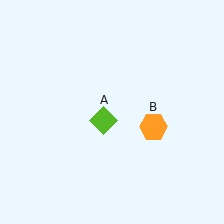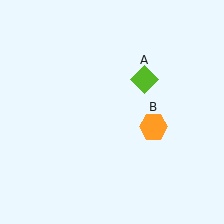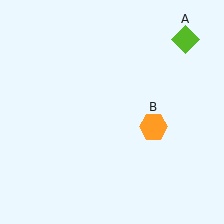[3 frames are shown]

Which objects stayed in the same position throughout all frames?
Orange hexagon (object B) remained stationary.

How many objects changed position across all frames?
1 object changed position: lime diamond (object A).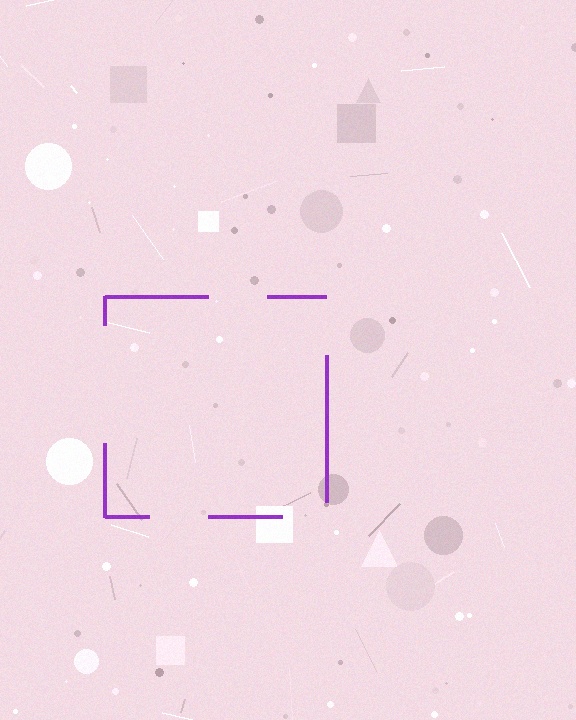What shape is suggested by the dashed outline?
The dashed outline suggests a square.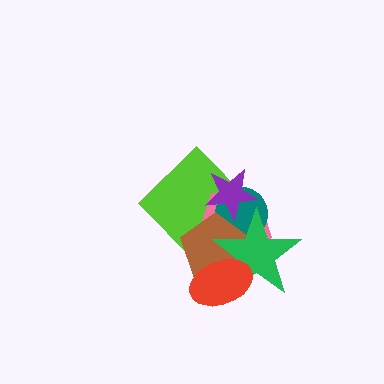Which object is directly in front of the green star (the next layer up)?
The red ellipse is directly in front of the green star.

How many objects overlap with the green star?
5 objects overlap with the green star.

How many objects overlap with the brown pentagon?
6 objects overlap with the brown pentagon.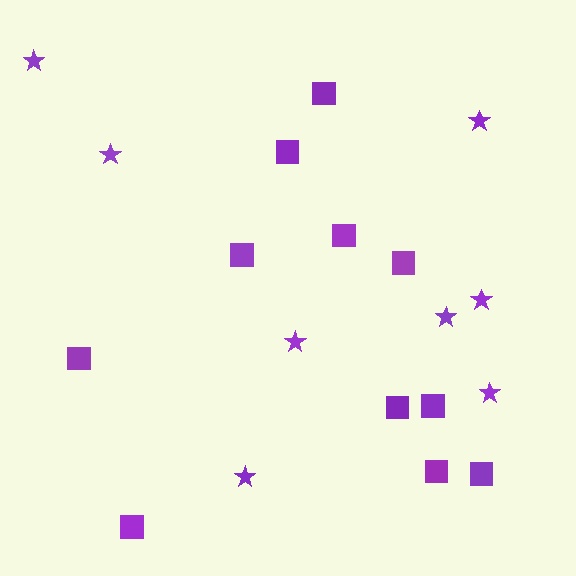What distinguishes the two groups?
There are 2 groups: one group of squares (11) and one group of stars (8).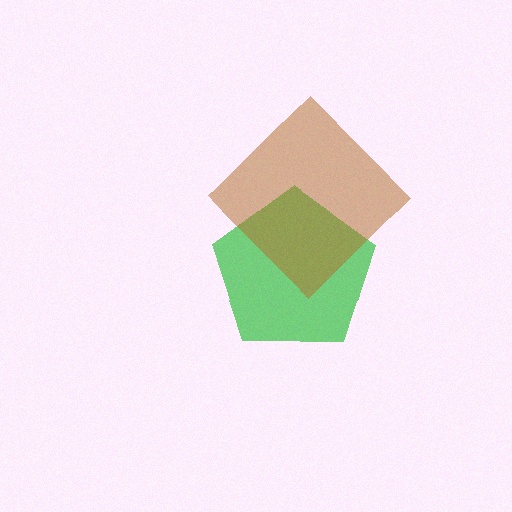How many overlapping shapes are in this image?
There are 2 overlapping shapes in the image.